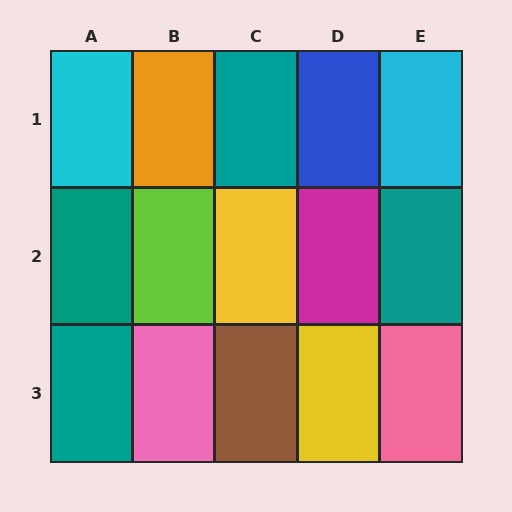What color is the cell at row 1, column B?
Orange.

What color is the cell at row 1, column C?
Teal.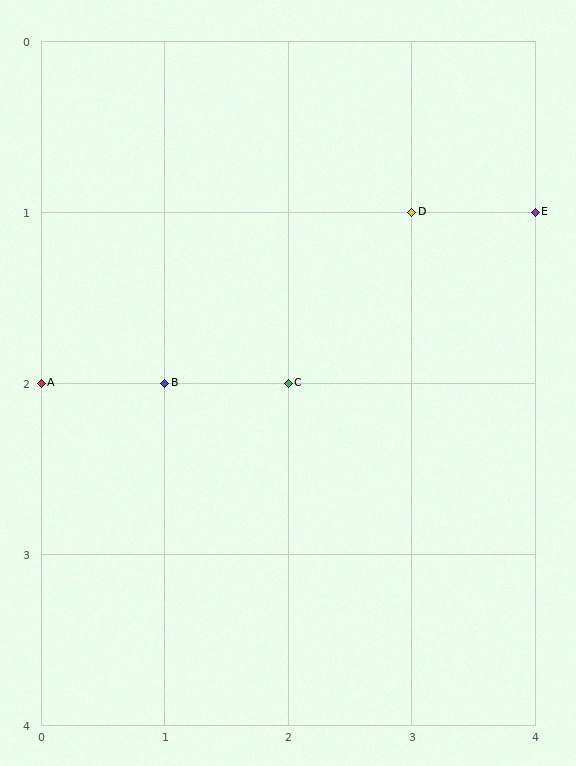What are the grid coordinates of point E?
Point E is at grid coordinates (4, 1).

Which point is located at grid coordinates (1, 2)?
Point B is at (1, 2).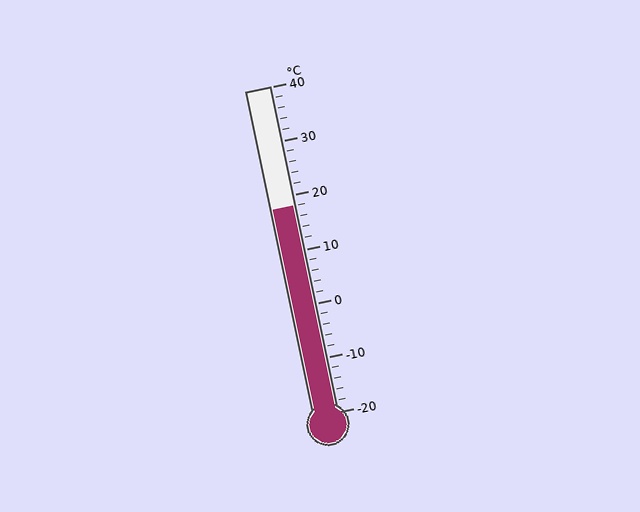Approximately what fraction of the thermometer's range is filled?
The thermometer is filled to approximately 65% of its range.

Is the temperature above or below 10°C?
The temperature is above 10°C.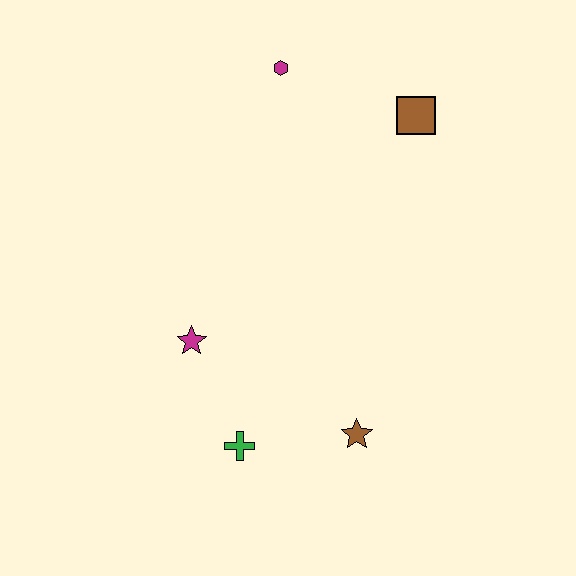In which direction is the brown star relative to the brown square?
The brown star is below the brown square.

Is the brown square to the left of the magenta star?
No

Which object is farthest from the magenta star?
The brown square is farthest from the magenta star.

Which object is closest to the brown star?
The green cross is closest to the brown star.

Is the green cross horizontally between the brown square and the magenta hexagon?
No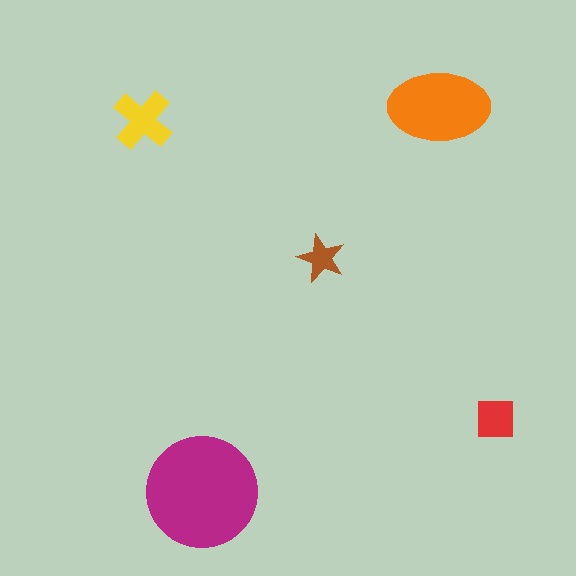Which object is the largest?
The magenta circle.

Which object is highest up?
The orange ellipse is topmost.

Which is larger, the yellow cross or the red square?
The yellow cross.